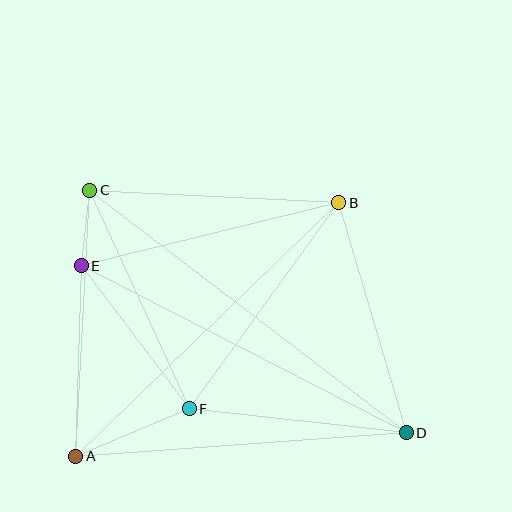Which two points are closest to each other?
Points C and E are closest to each other.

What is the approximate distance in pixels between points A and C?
The distance between A and C is approximately 266 pixels.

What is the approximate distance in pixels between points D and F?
The distance between D and F is approximately 218 pixels.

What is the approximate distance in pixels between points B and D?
The distance between B and D is approximately 240 pixels.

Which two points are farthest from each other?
Points C and D are farthest from each other.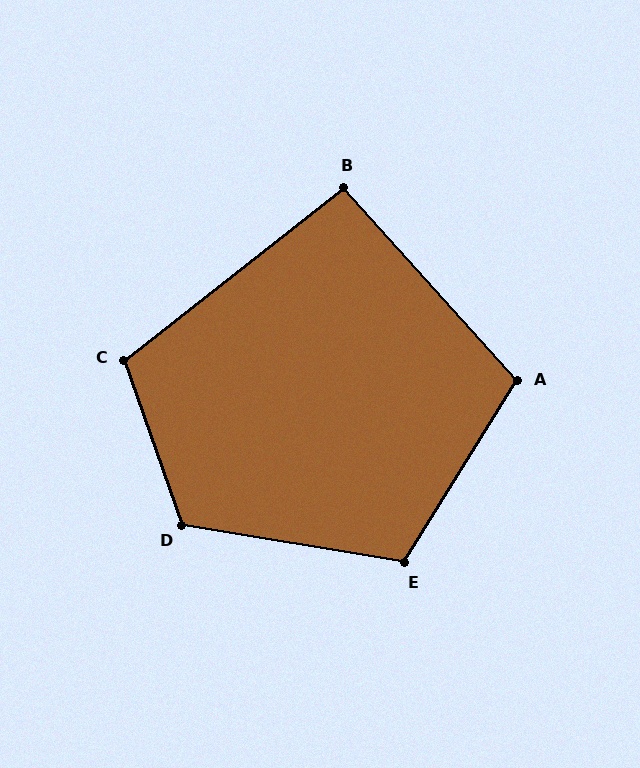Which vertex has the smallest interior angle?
B, at approximately 94 degrees.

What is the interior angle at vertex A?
Approximately 106 degrees (obtuse).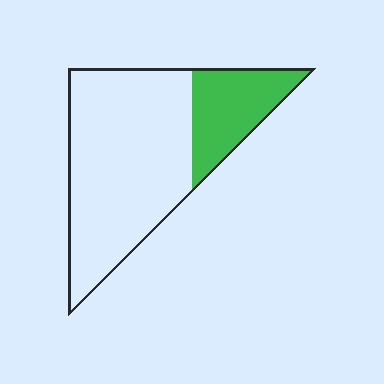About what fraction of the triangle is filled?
About one quarter (1/4).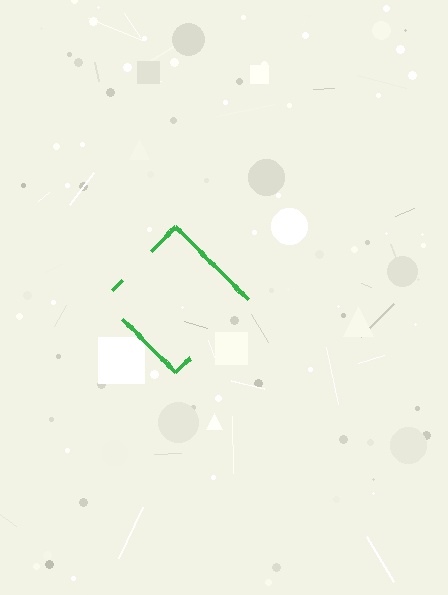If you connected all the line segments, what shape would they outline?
They would outline a diamond.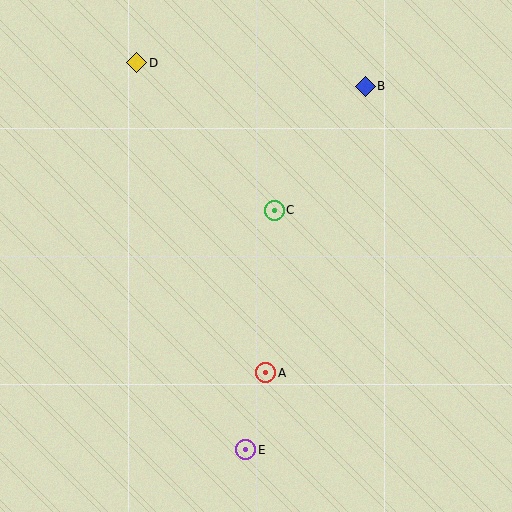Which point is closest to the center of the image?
Point C at (274, 210) is closest to the center.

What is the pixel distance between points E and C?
The distance between E and C is 242 pixels.